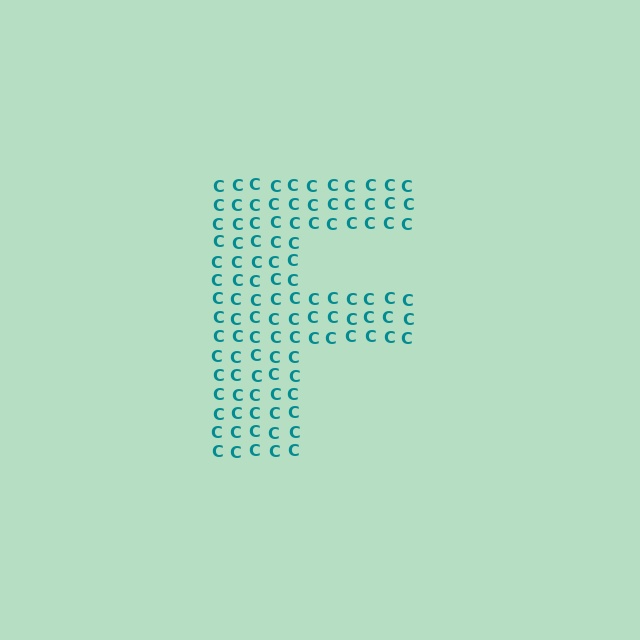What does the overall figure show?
The overall figure shows the letter F.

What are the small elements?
The small elements are letter C's.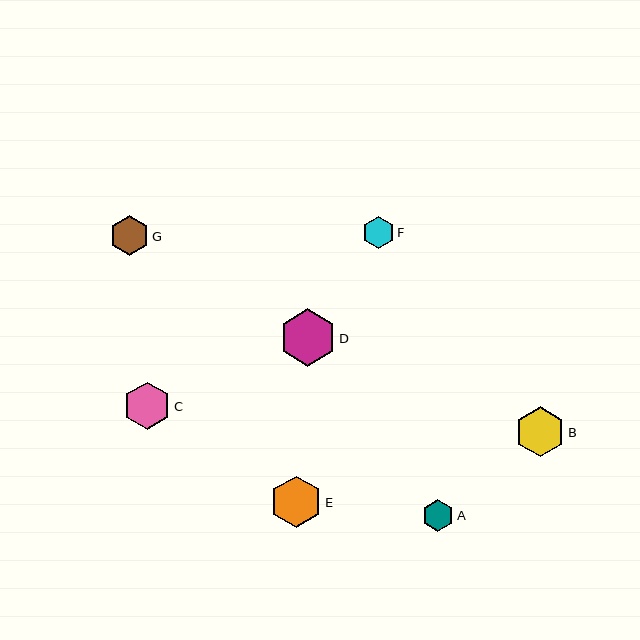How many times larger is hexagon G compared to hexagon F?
Hexagon G is approximately 1.2 times the size of hexagon F.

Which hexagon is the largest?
Hexagon D is the largest with a size of approximately 57 pixels.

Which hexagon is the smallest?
Hexagon A is the smallest with a size of approximately 32 pixels.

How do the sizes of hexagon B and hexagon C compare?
Hexagon B and hexagon C are approximately the same size.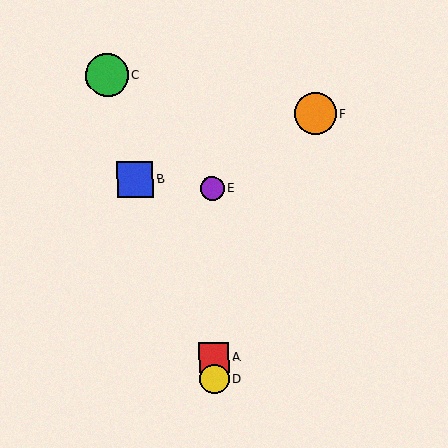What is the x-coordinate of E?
Object E is at x≈212.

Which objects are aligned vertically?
Objects A, D, E are aligned vertically.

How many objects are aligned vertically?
3 objects (A, D, E) are aligned vertically.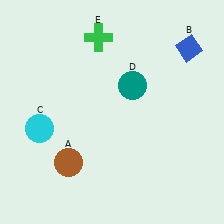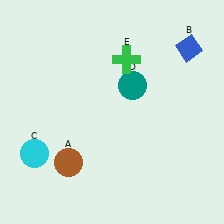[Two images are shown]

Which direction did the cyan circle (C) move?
The cyan circle (C) moved down.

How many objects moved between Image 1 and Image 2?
2 objects moved between the two images.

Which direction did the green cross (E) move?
The green cross (E) moved right.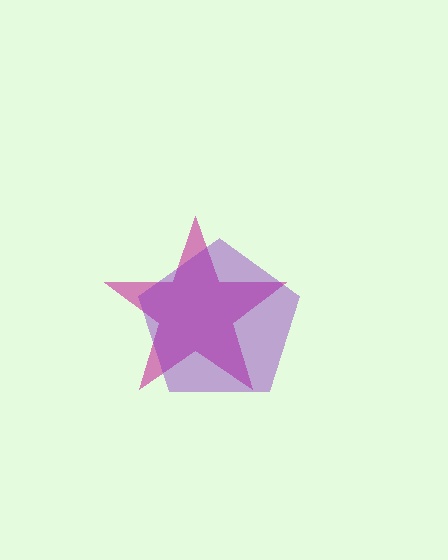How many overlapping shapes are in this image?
There are 2 overlapping shapes in the image.